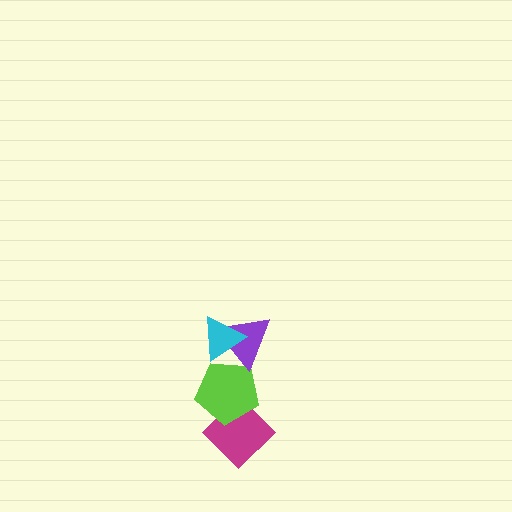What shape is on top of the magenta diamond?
The lime pentagon is on top of the magenta diamond.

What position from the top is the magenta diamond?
The magenta diamond is 4th from the top.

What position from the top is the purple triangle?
The purple triangle is 2nd from the top.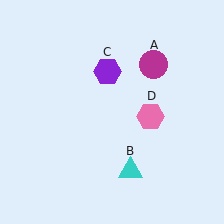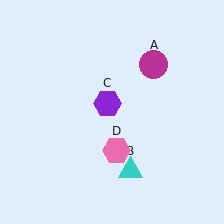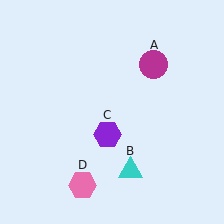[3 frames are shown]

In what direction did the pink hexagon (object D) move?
The pink hexagon (object D) moved down and to the left.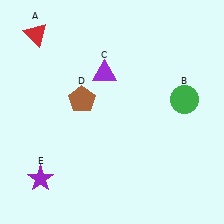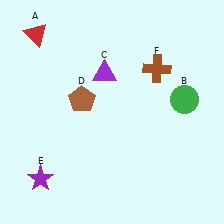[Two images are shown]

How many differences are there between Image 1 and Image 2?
There is 1 difference between the two images.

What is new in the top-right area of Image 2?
A brown cross (F) was added in the top-right area of Image 2.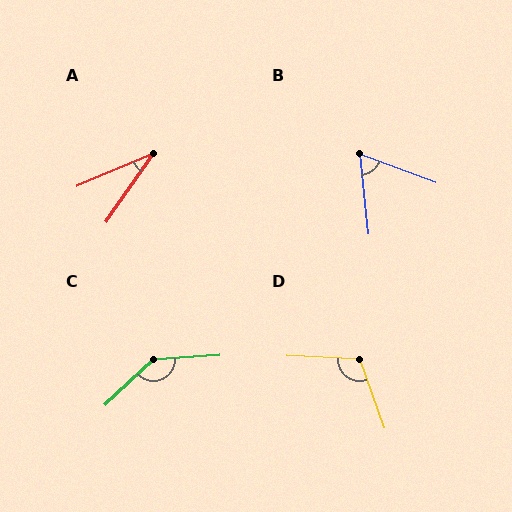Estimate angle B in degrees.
Approximately 64 degrees.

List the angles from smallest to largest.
A (33°), B (64°), D (112°), C (141°).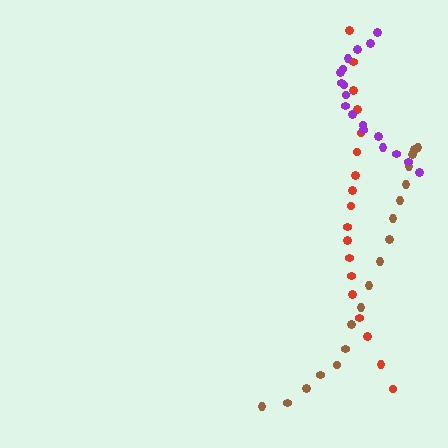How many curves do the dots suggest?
There are 3 distinct paths.